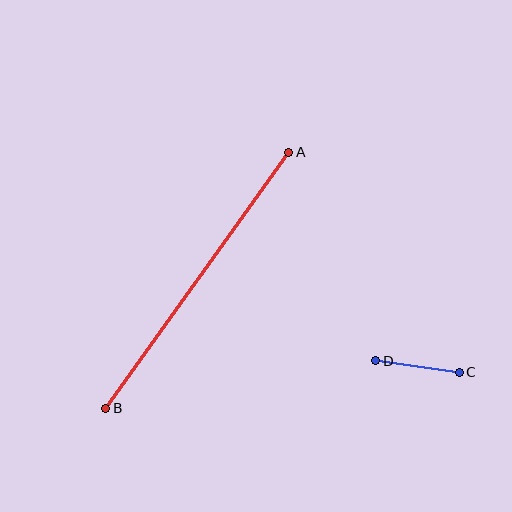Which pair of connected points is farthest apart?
Points A and B are farthest apart.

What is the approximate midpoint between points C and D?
The midpoint is at approximately (417, 366) pixels.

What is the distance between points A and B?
The distance is approximately 315 pixels.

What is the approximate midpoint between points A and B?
The midpoint is at approximately (197, 280) pixels.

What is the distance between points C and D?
The distance is approximately 84 pixels.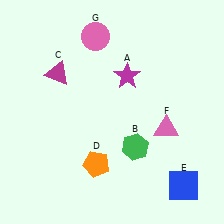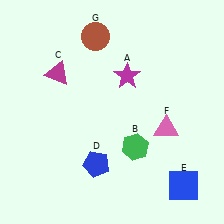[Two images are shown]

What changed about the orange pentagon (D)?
In Image 1, D is orange. In Image 2, it changed to blue.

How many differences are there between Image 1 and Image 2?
There are 2 differences between the two images.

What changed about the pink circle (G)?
In Image 1, G is pink. In Image 2, it changed to brown.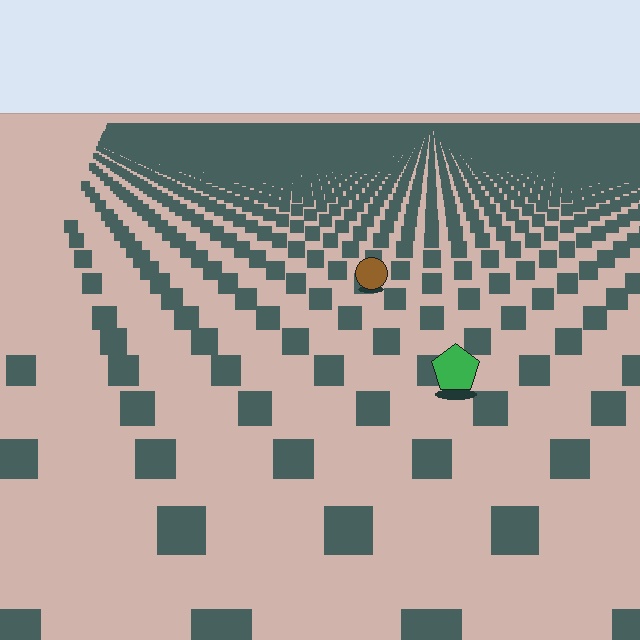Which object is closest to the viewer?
The green pentagon is closest. The texture marks near it are larger and more spread out.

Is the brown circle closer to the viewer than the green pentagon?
No. The green pentagon is closer — you can tell from the texture gradient: the ground texture is coarser near it.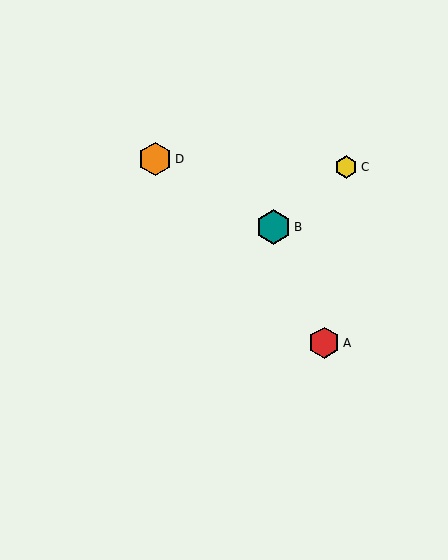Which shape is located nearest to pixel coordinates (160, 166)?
The orange hexagon (labeled D) at (155, 159) is nearest to that location.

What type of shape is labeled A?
Shape A is a red hexagon.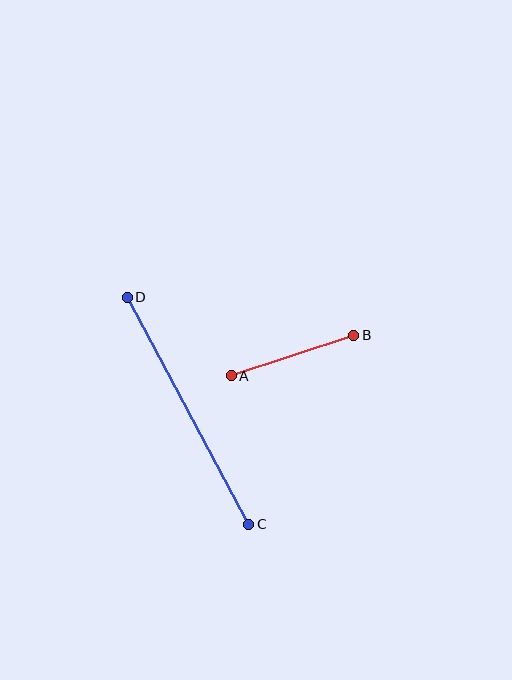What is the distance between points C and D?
The distance is approximately 257 pixels.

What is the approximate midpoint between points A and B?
The midpoint is at approximately (293, 355) pixels.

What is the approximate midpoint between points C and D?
The midpoint is at approximately (188, 411) pixels.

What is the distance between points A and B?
The distance is approximately 129 pixels.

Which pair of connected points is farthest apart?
Points C and D are farthest apart.